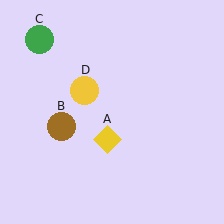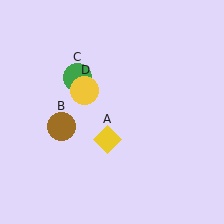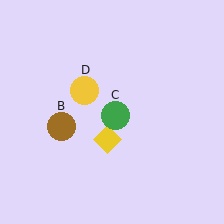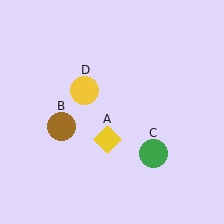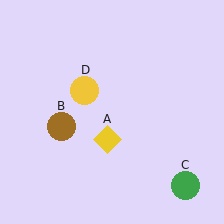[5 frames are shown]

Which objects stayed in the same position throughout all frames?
Yellow diamond (object A) and brown circle (object B) and yellow circle (object D) remained stationary.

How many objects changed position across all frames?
1 object changed position: green circle (object C).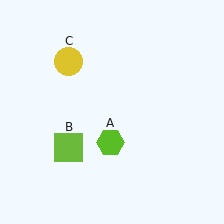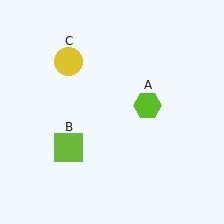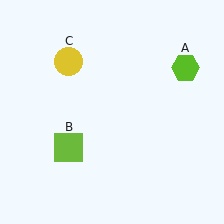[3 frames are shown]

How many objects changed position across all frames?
1 object changed position: lime hexagon (object A).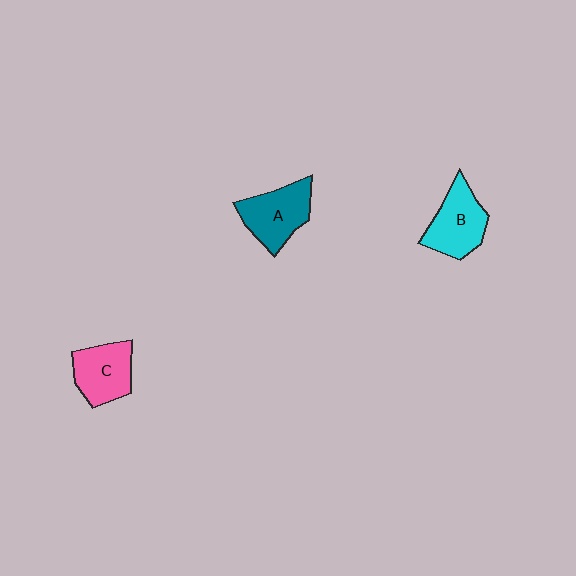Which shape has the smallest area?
Shape C (pink).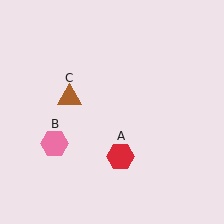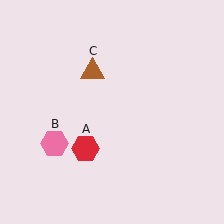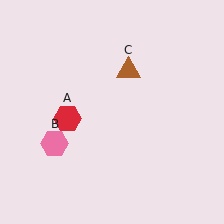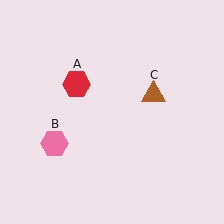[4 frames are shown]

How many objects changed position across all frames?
2 objects changed position: red hexagon (object A), brown triangle (object C).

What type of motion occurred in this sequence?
The red hexagon (object A), brown triangle (object C) rotated clockwise around the center of the scene.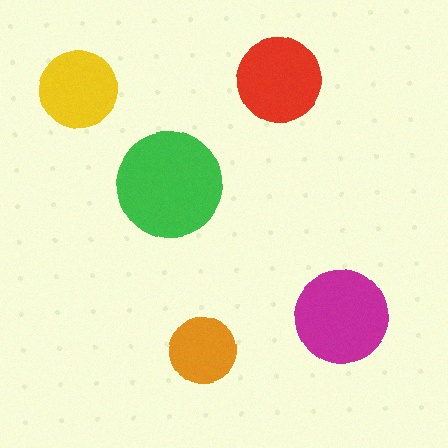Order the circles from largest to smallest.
the green one, the magenta one, the red one, the yellow one, the orange one.